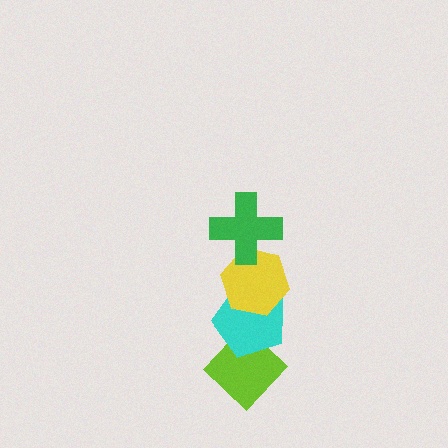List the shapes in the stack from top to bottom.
From top to bottom: the green cross, the yellow hexagon, the cyan pentagon, the lime diamond.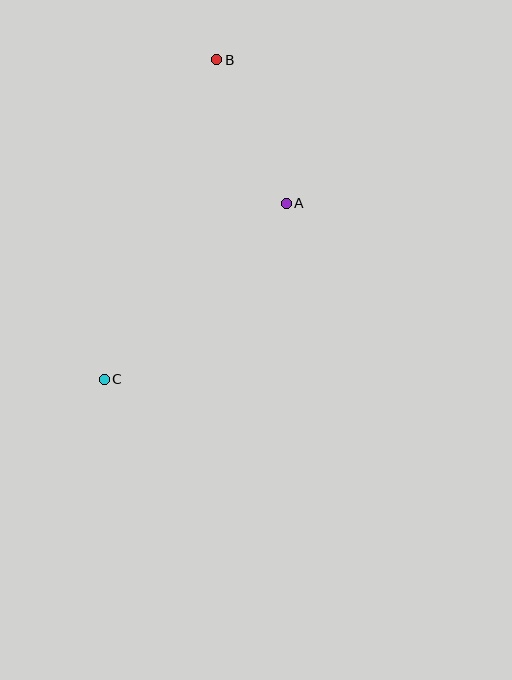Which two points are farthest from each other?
Points B and C are farthest from each other.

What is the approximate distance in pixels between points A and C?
The distance between A and C is approximately 253 pixels.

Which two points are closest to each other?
Points A and B are closest to each other.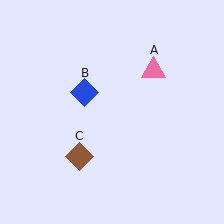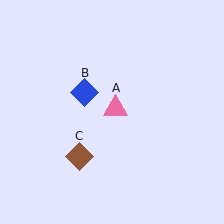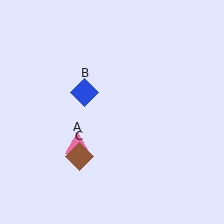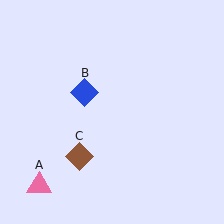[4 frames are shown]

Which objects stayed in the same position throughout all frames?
Blue diamond (object B) and brown diamond (object C) remained stationary.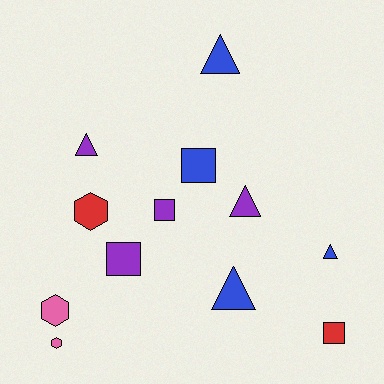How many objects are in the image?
There are 12 objects.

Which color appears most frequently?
Purple, with 4 objects.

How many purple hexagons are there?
There are no purple hexagons.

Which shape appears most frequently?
Triangle, with 5 objects.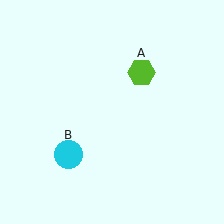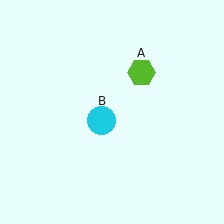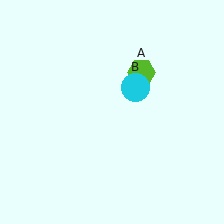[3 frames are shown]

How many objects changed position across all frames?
1 object changed position: cyan circle (object B).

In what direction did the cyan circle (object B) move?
The cyan circle (object B) moved up and to the right.